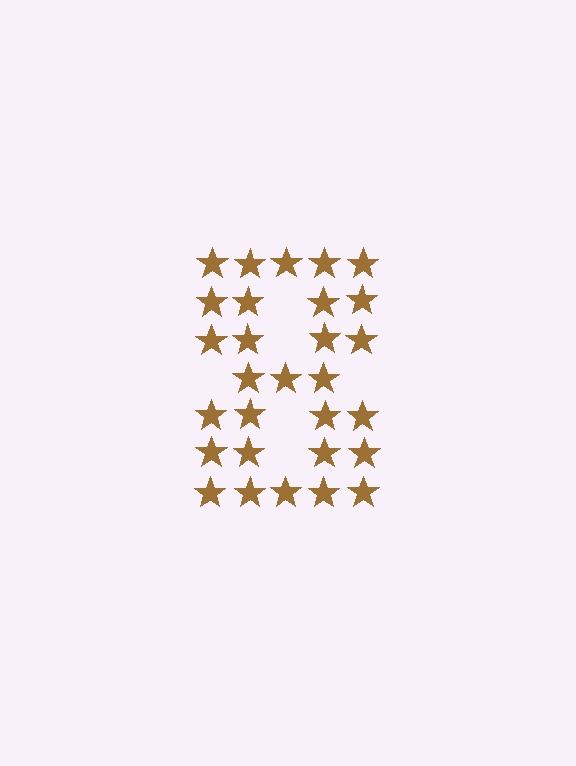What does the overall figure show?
The overall figure shows the digit 8.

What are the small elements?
The small elements are stars.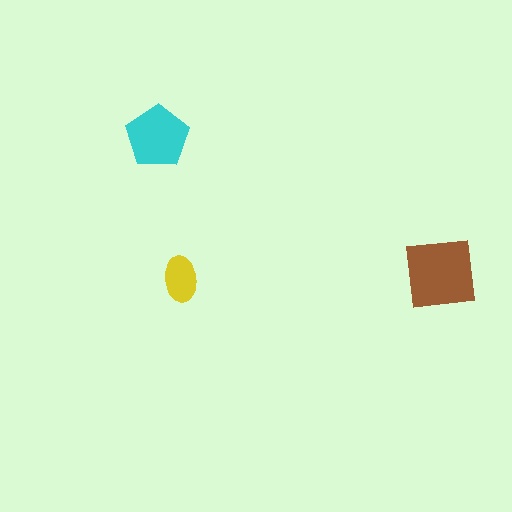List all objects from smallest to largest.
The yellow ellipse, the cyan pentagon, the brown square.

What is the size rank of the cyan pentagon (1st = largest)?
2nd.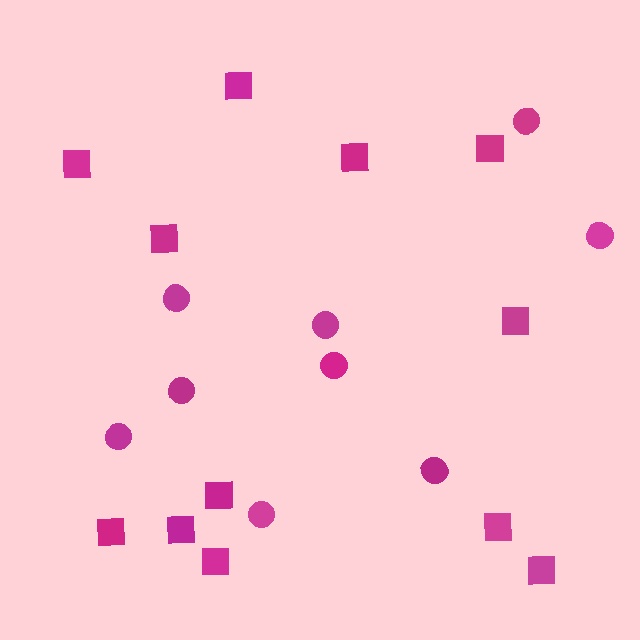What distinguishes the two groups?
There are 2 groups: one group of circles (9) and one group of squares (12).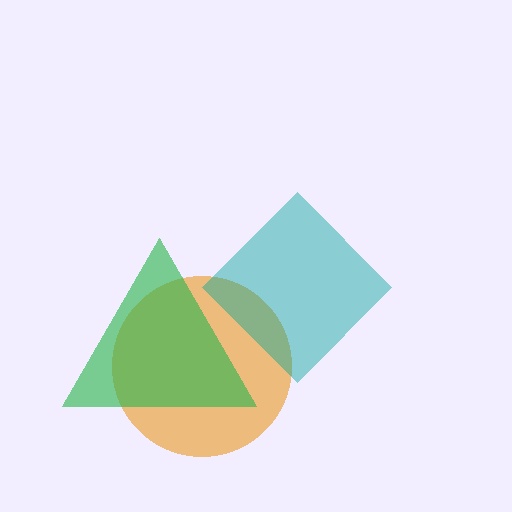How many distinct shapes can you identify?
There are 3 distinct shapes: an orange circle, a green triangle, a teal diamond.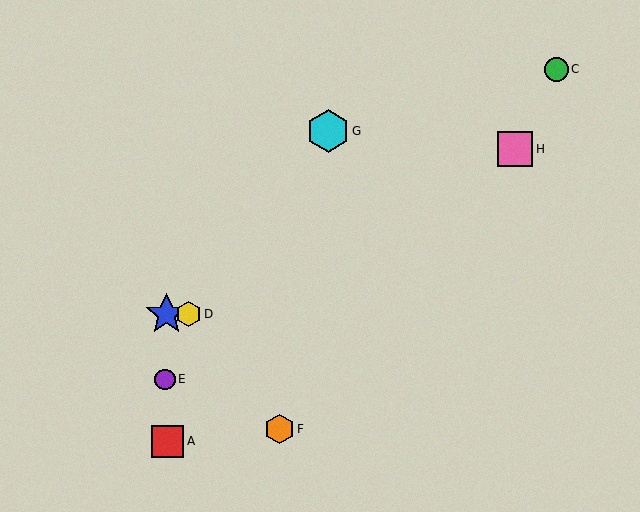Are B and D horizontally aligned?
Yes, both are at y≈314.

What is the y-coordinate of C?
Object C is at y≈69.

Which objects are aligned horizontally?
Objects B, D are aligned horizontally.